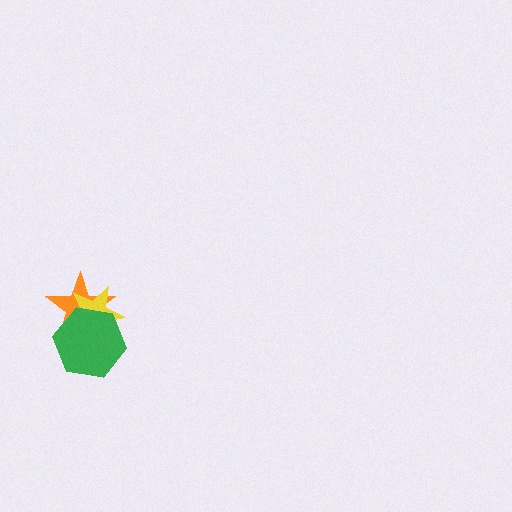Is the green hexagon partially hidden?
No, no other shape covers it.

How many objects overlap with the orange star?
2 objects overlap with the orange star.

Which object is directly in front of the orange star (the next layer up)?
The yellow star is directly in front of the orange star.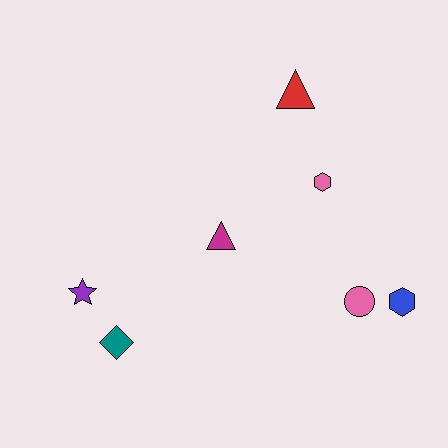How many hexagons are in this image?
There are 2 hexagons.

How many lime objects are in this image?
There are no lime objects.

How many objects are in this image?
There are 7 objects.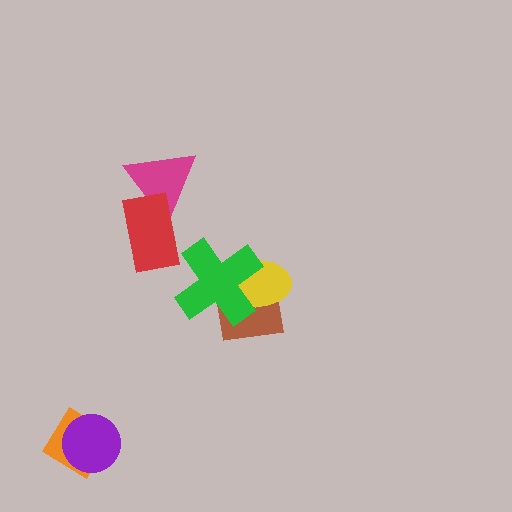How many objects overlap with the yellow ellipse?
2 objects overlap with the yellow ellipse.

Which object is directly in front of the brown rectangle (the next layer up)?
The yellow ellipse is directly in front of the brown rectangle.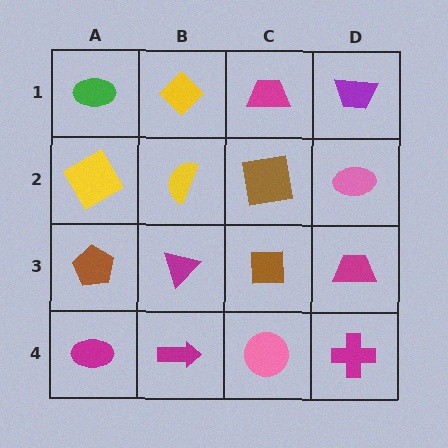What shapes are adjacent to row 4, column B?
A magenta triangle (row 3, column B), a magenta ellipse (row 4, column A), a pink circle (row 4, column C).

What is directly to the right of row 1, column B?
A magenta trapezoid.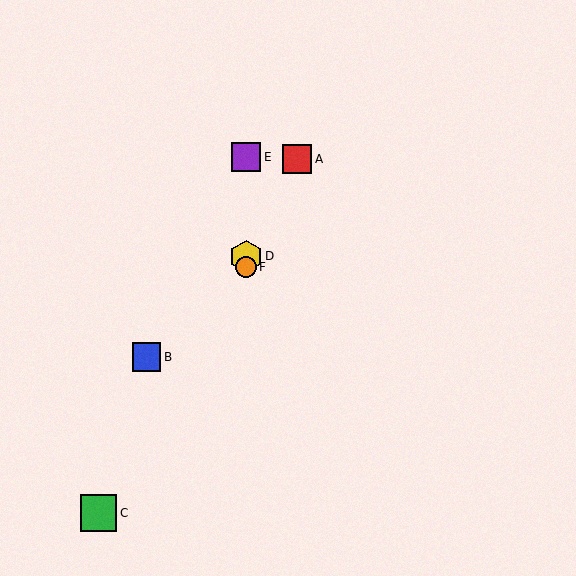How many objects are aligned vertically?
3 objects (D, E, F) are aligned vertically.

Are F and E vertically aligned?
Yes, both are at x≈246.